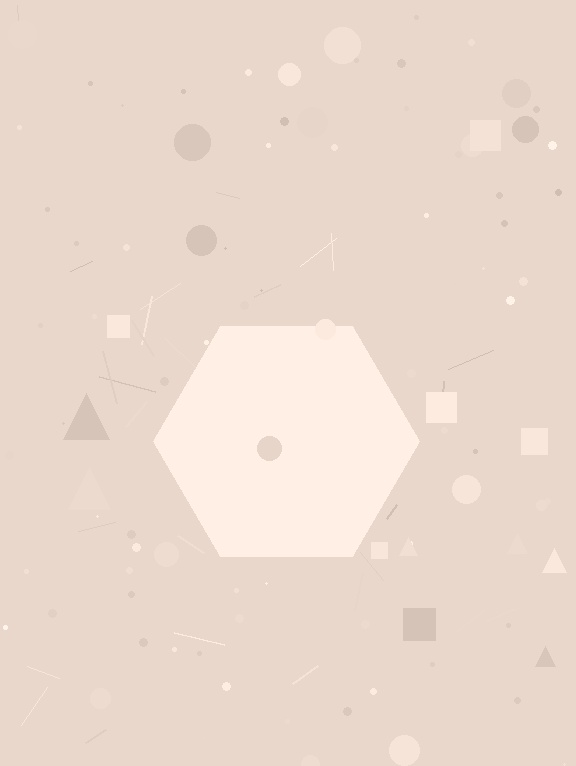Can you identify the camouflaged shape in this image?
The camouflaged shape is a hexagon.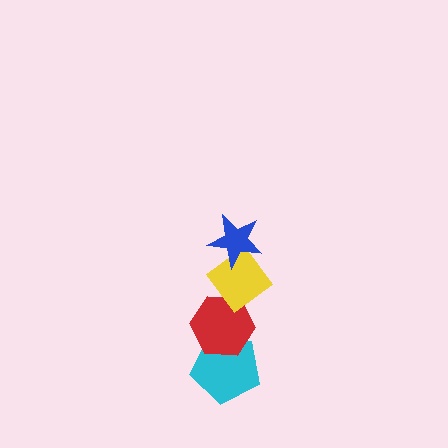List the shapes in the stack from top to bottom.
From top to bottom: the blue star, the yellow diamond, the red hexagon, the cyan pentagon.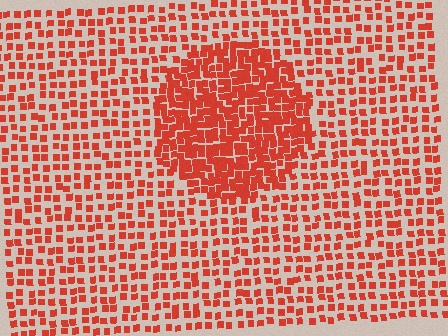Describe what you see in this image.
The image contains small red elements arranged at two different densities. A circle-shaped region is visible where the elements are more densely packed than the surrounding area.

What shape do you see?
I see a circle.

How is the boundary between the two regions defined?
The boundary is defined by a change in element density (approximately 2.1x ratio). All elements are the same color, size, and shape.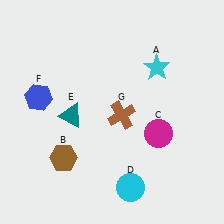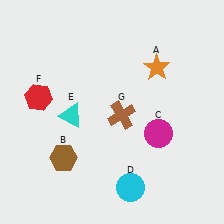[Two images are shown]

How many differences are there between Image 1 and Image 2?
There are 3 differences between the two images.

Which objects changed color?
A changed from cyan to orange. E changed from teal to cyan. F changed from blue to red.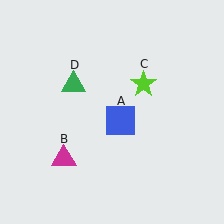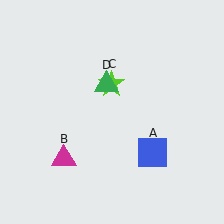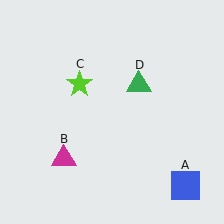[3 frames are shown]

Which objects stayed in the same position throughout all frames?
Magenta triangle (object B) remained stationary.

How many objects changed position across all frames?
3 objects changed position: blue square (object A), lime star (object C), green triangle (object D).